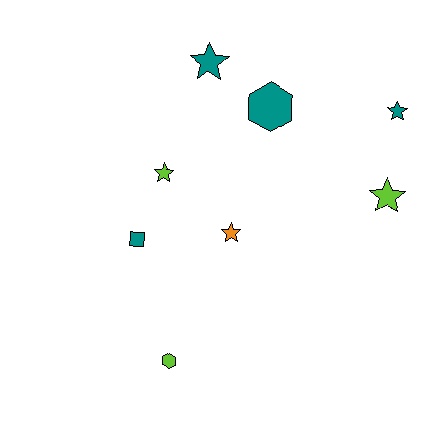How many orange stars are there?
There is 1 orange star.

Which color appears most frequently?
Teal, with 4 objects.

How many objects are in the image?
There are 8 objects.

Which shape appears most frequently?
Star, with 5 objects.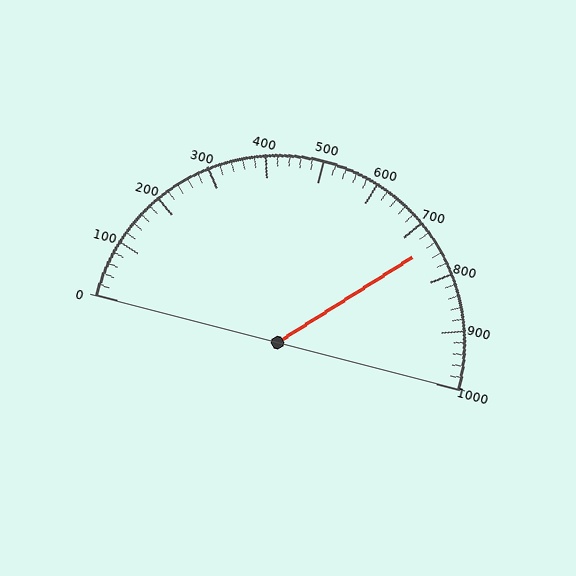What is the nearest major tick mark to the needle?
The nearest major tick mark is 700.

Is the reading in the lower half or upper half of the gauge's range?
The reading is in the upper half of the range (0 to 1000).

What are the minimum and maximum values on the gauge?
The gauge ranges from 0 to 1000.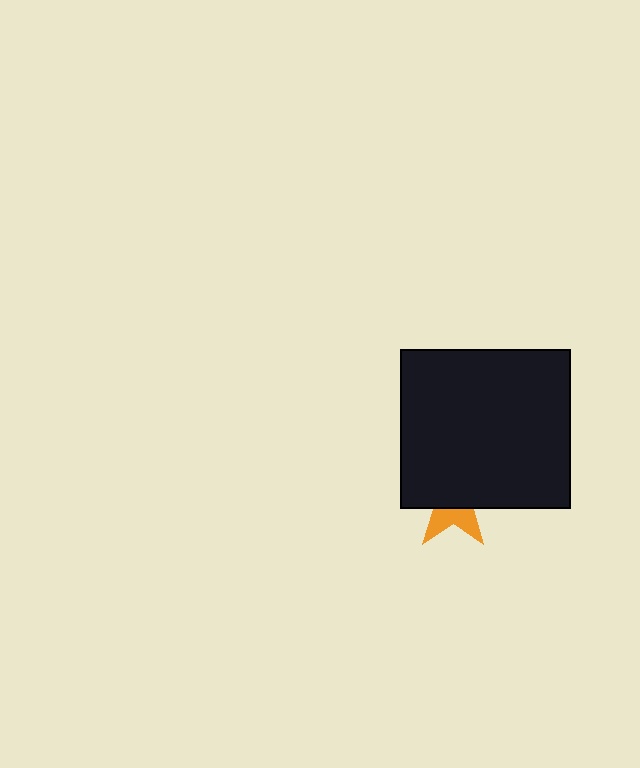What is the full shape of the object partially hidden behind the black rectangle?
The partially hidden object is an orange star.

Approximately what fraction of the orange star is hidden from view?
Roughly 64% of the orange star is hidden behind the black rectangle.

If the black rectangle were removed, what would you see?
You would see the complete orange star.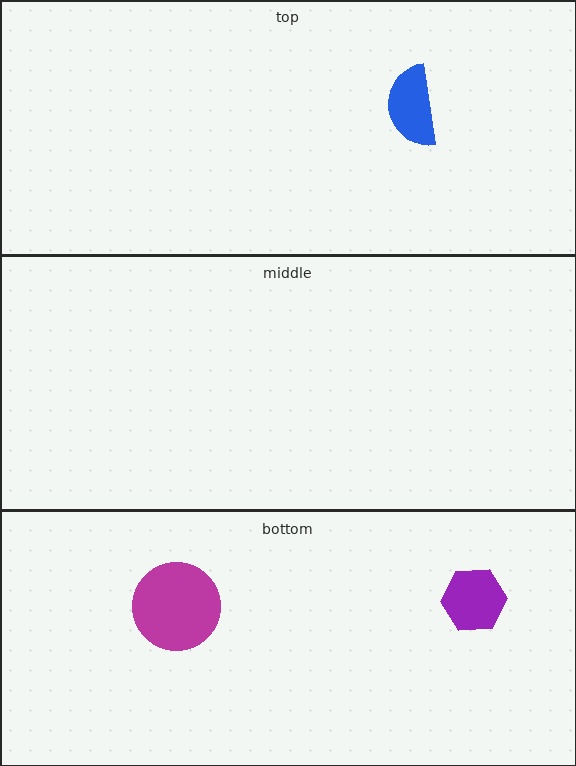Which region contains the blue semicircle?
The top region.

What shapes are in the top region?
The blue semicircle.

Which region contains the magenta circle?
The bottom region.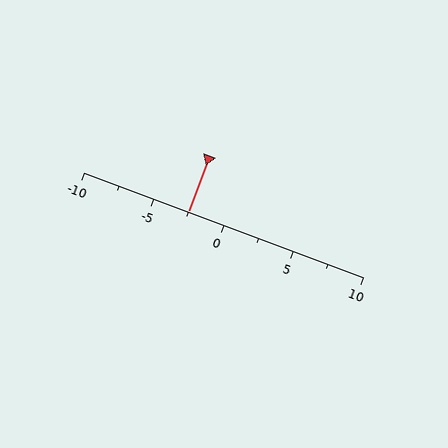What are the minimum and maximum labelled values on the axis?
The axis runs from -10 to 10.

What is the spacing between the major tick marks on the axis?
The major ticks are spaced 5 apart.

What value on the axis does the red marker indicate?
The marker indicates approximately -2.5.